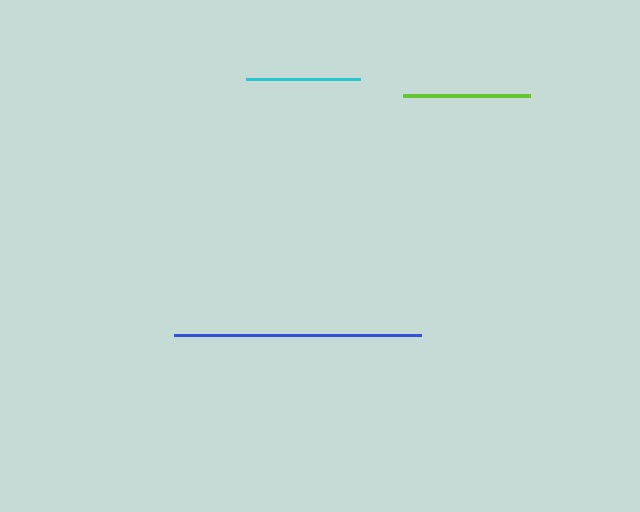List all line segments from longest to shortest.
From longest to shortest: blue, lime, cyan.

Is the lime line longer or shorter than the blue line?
The blue line is longer than the lime line.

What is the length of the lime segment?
The lime segment is approximately 127 pixels long.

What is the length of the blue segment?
The blue segment is approximately 247 pixels long.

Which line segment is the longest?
The blue line is the longest at approximately 247 pixels.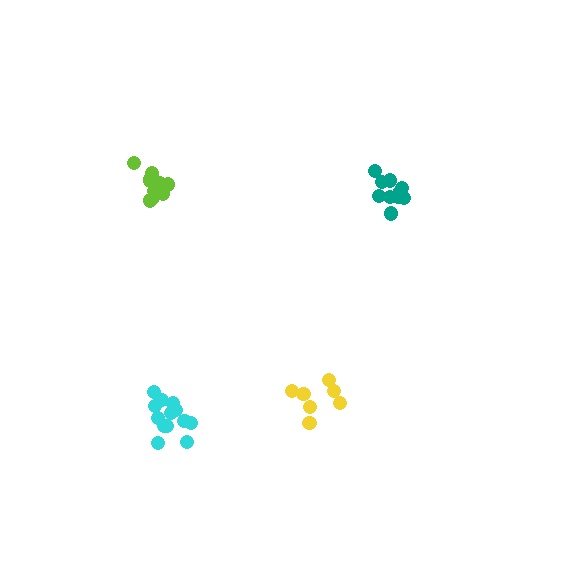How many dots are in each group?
Group 1: 7 dots, Group 2: 10 dots, Group 3: 11 dots, Group 4: 13 dots (41 total).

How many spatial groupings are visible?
There are 4 spatial groupings.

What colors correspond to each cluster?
The clusters are colored: yellow, lime, teal, cyan.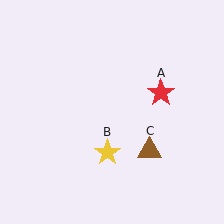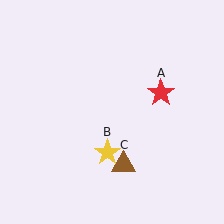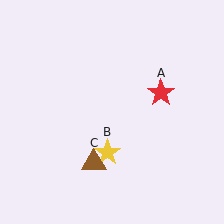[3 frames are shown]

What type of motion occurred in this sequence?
The brown triangle (object C) rotated clockwise around the center of the scene.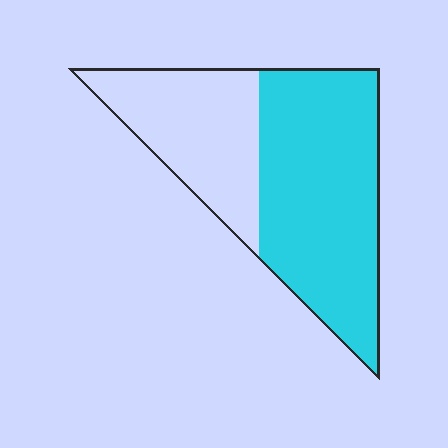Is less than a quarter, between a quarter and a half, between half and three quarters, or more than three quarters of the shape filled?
Between half and three quarters.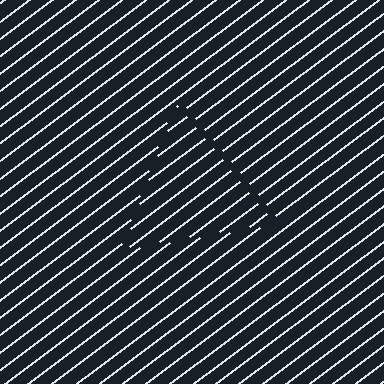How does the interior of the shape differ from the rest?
The interior of the shape contains the same grating, shifted by half a period — the contour is defined by the phase discontinuity where line-ends from the inner and outer gratings abut.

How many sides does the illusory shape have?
3 sides — the line-ends trace a triangle.